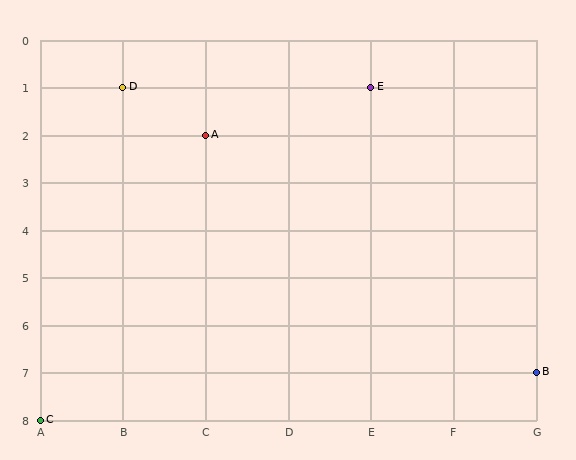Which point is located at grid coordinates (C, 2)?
Point A is at (C, 2).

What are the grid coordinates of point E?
Point E is at grid coordinates (E, 1).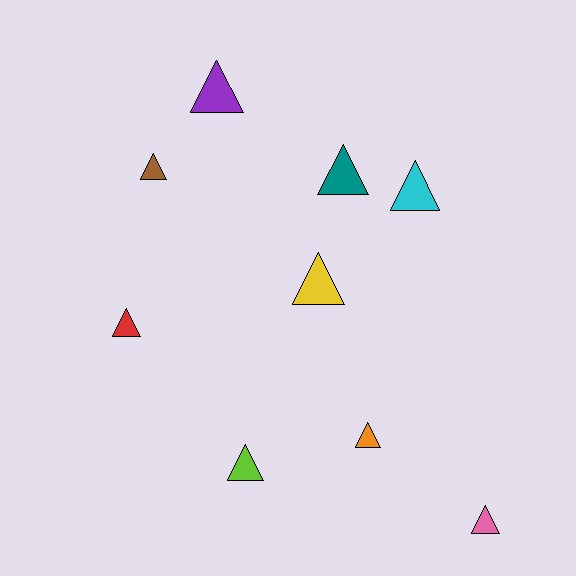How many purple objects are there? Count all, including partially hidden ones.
There is 1 purple object.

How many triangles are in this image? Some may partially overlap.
There are 9 triangles.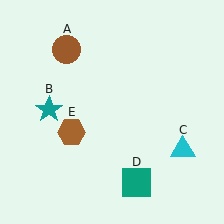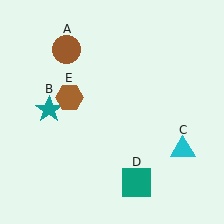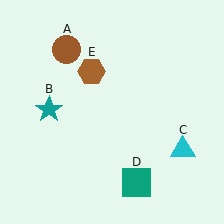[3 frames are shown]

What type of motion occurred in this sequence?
The brown hexagon (object E) rotated clockwise around the center of the scene.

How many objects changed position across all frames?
1 object changed position: brown hexagon (object E).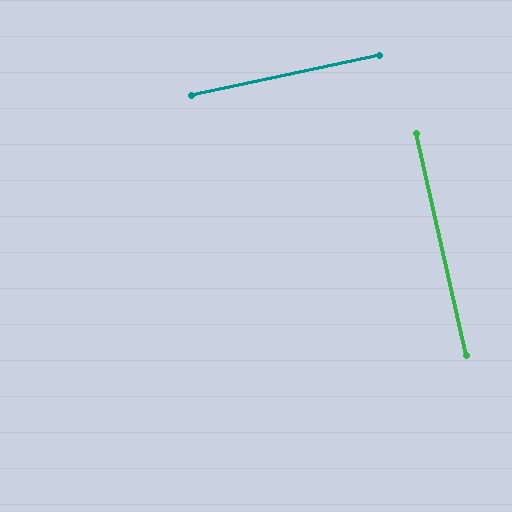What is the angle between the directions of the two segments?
Approximately 89 degrees.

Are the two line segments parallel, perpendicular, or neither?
Perpendicular — they meet at approximately 89°.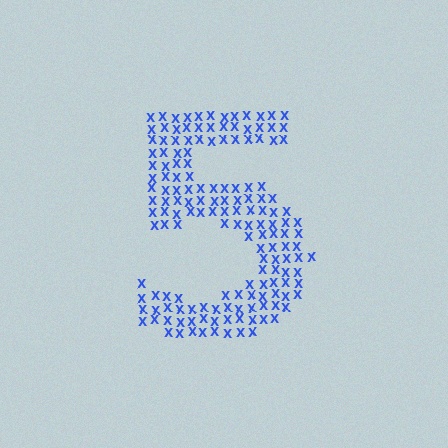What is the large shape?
The large shape is the digit 5.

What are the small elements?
The small elements are letter X's.